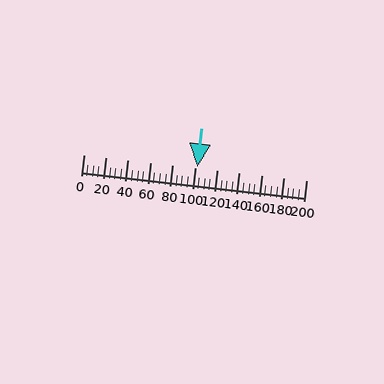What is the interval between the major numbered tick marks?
The major tick marks are spaced 20 units apart.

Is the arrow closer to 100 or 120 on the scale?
The arrow is closer to 100.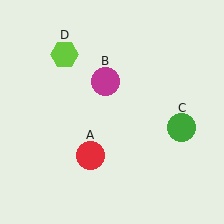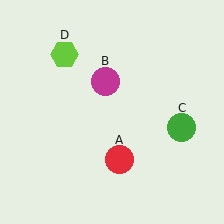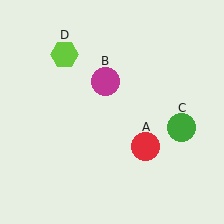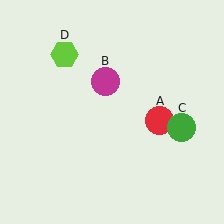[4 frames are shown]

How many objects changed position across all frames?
1 object changed position: red circle (object A).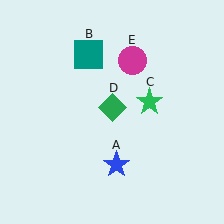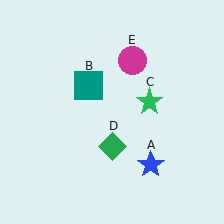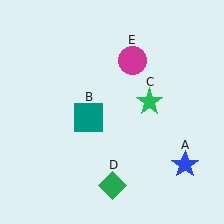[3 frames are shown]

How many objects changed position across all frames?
3 objects changed position: blue star (object A), teal square (object B), green diamond (object D).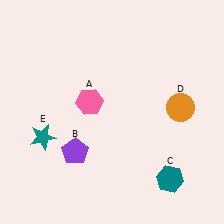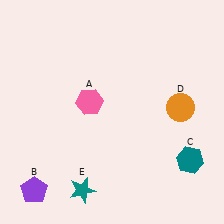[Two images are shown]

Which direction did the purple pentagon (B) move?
The purple pentagon (B) moved left.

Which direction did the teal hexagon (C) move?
The teal hexagon (C) moved right.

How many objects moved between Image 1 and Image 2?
3 objects moved between the two images.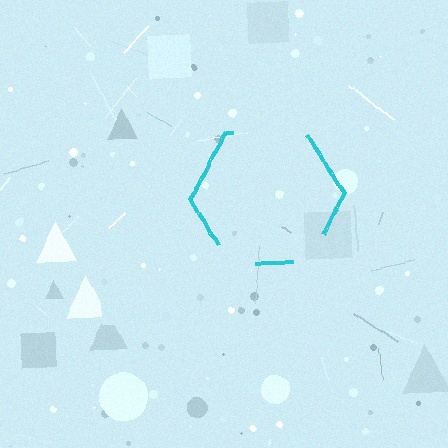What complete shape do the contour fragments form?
The contour fragments form a hexagon.